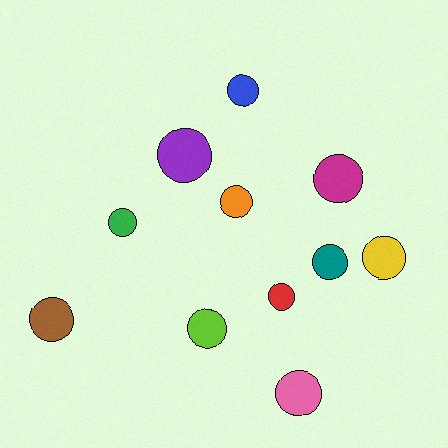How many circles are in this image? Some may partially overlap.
There are 11 circles.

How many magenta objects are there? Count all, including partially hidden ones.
There is 1 magenta object.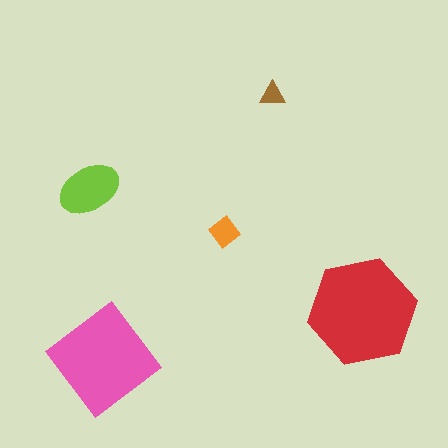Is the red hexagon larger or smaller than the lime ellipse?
Larger.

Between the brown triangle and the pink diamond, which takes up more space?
The pink diamond.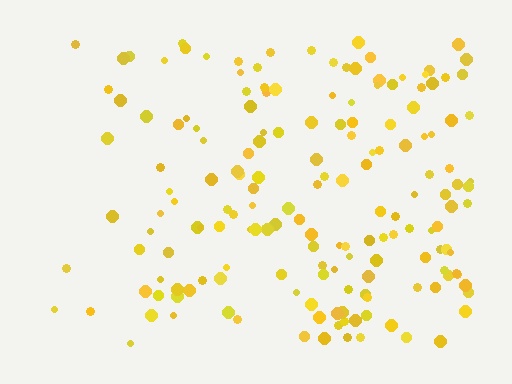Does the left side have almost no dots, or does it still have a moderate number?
Still a moderate number, just noticeably fewer than the right.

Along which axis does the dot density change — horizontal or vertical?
Horizontal.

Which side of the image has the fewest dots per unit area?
The left.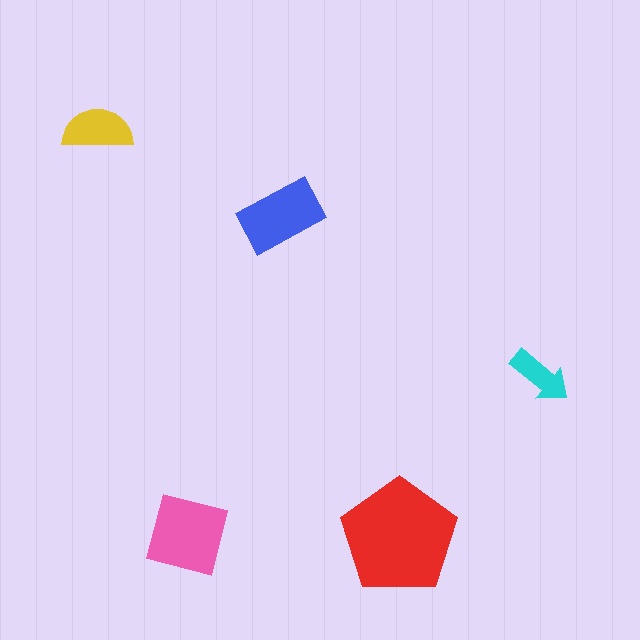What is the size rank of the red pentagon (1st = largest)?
1st.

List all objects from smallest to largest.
The cyan arrow, the yellow semicircle, the blue rectangle, the pink square, the red pentagon.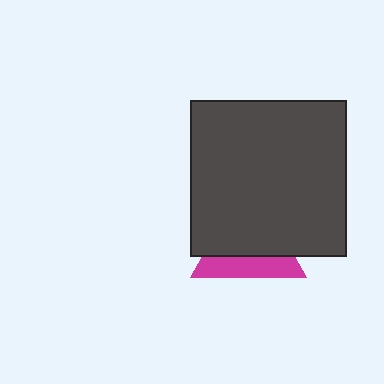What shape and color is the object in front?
The object in front is a dark gray square.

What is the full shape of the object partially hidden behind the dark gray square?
The partially hidden object is a magenta triangle.